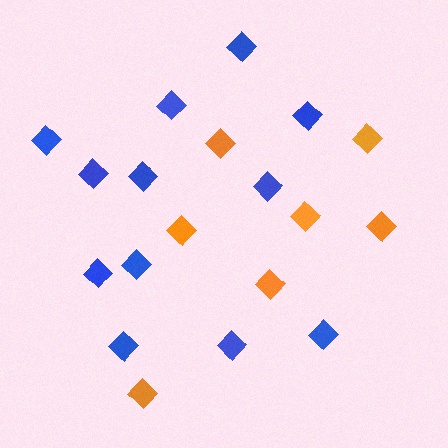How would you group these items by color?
There are 2 groups: one group of blue diamonds (12) and one group of orange diamonds (7).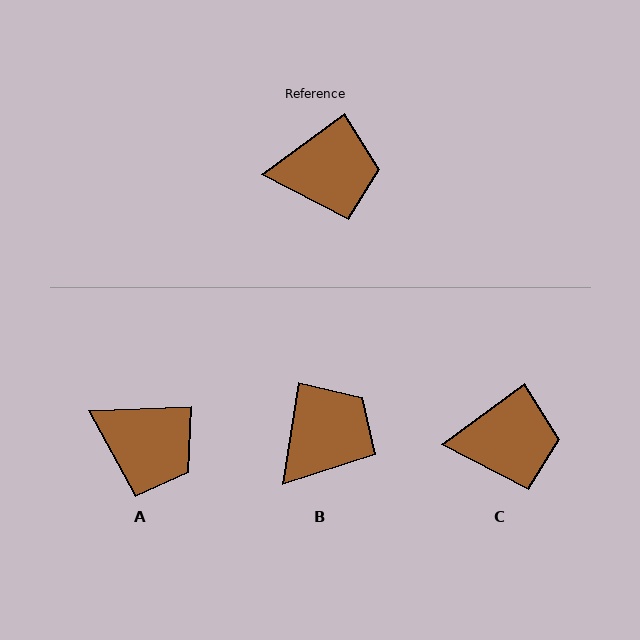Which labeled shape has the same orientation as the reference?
C.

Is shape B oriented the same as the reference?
No, it is off by about 45 degrees.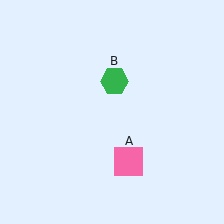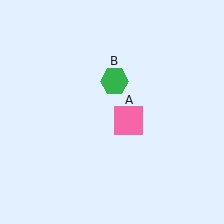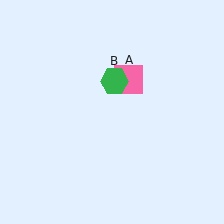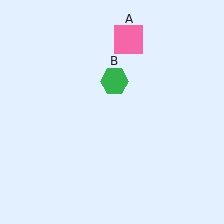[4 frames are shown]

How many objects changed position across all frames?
1 object changed position: pink square (object A).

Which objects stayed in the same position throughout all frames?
Green hexagon (object B) remained stationary.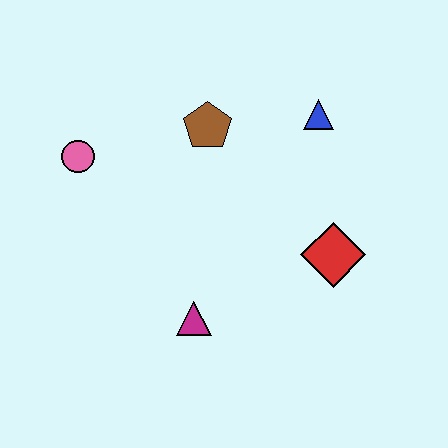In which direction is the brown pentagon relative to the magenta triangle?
The brown pentagon is above the magenta triangle.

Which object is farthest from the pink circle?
The red diamond is farthest from the pink circle.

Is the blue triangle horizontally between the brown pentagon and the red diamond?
Yes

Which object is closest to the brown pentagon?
The blue triangle is closest to the brown pentagon.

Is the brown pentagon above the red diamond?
Yes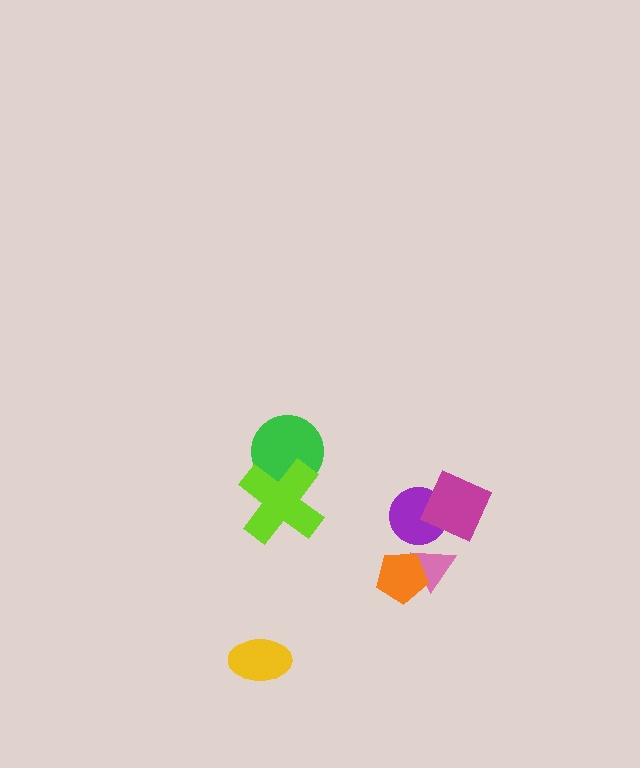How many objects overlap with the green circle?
1 object overlaps with the green circle.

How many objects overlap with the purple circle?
1 object overlaps with the purple circle.